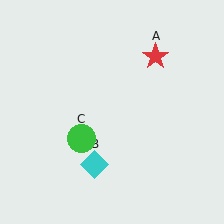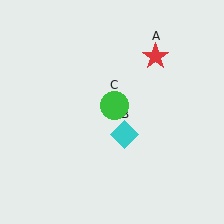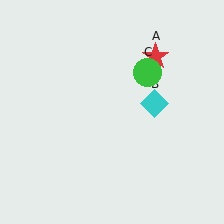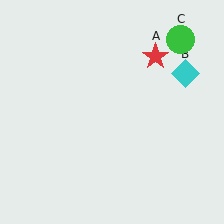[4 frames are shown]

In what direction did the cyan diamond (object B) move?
The cyan diamond (object B) moved up and to the right.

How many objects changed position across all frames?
2 objects changed position: cyan diamond (object B), green circle (object C).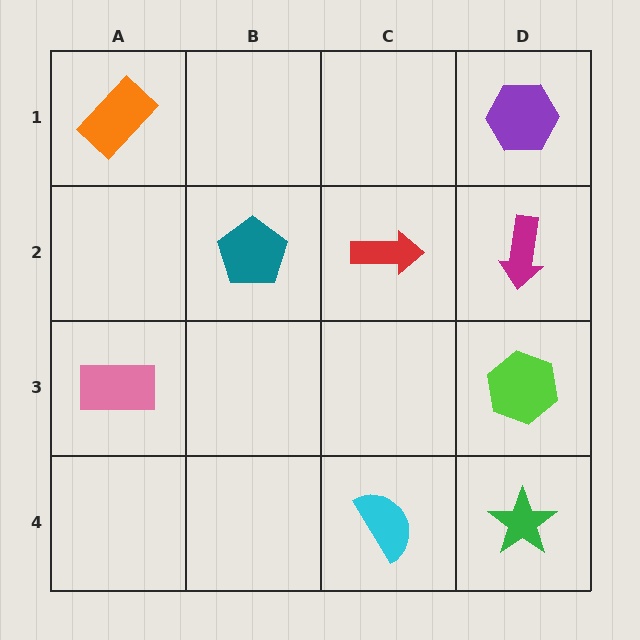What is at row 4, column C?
A cyan semicircle.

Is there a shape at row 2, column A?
No, that cell is empty.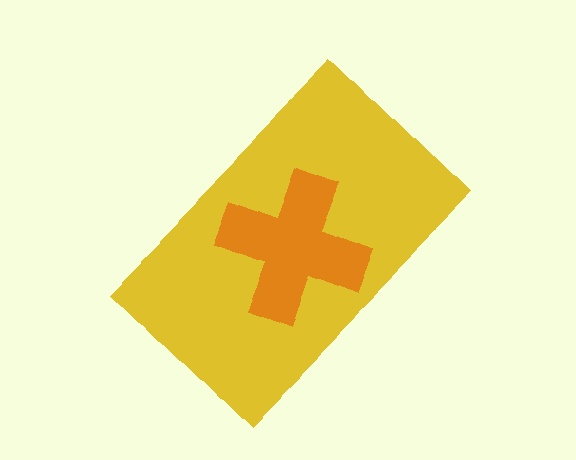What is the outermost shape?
The yellow rectangle.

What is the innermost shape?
The orange cross.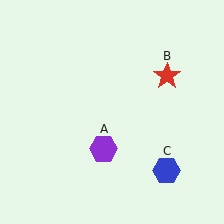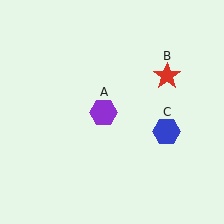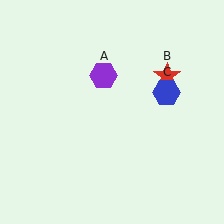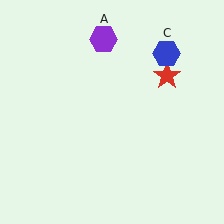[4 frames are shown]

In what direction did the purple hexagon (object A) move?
The purple hexagon (object A) moved up.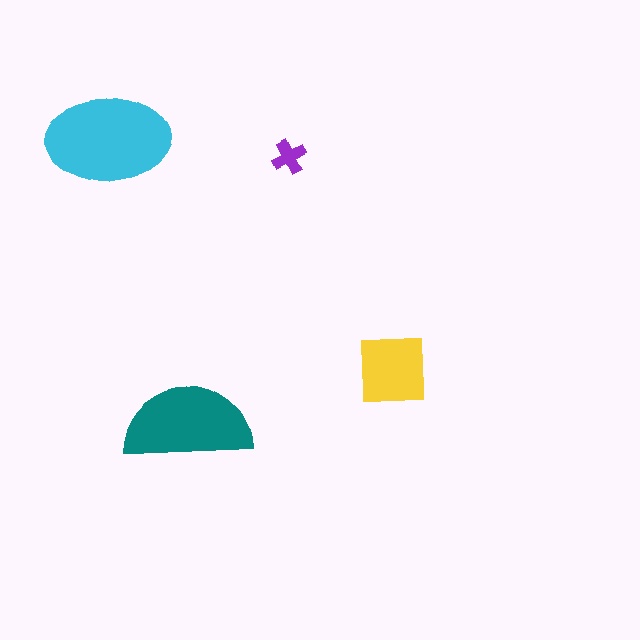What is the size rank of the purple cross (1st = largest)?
4th.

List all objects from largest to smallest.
The cyan ellipse, the teal semicircle, the yellow square, the purple cross.